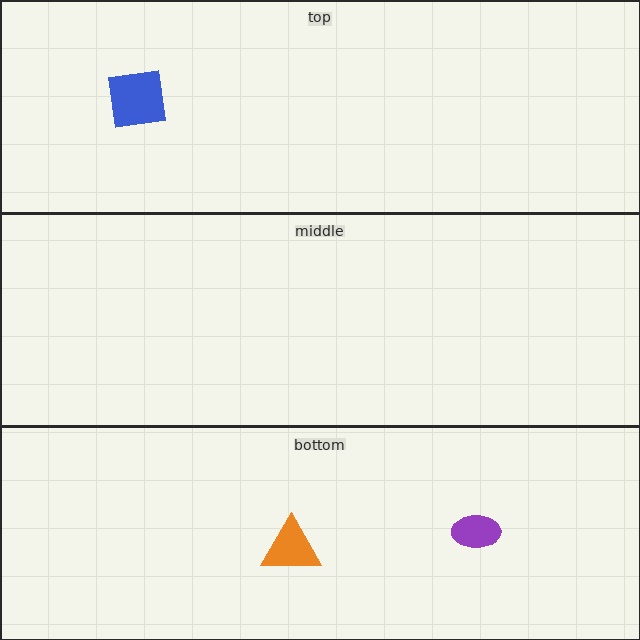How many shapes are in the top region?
1.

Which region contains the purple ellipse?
The bottom region.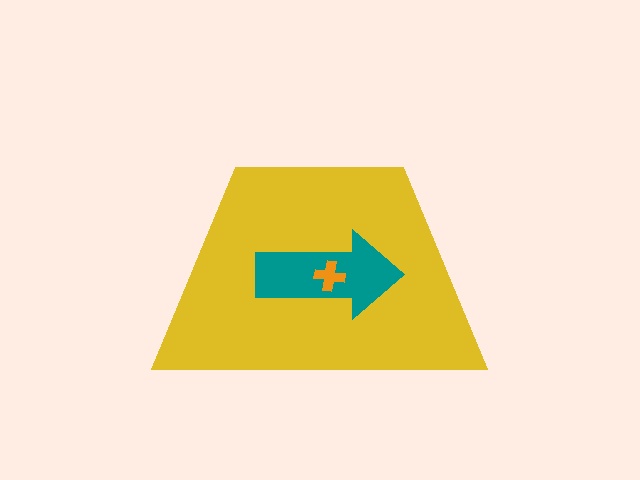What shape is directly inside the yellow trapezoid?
The teal arrow.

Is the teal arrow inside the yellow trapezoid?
Yes.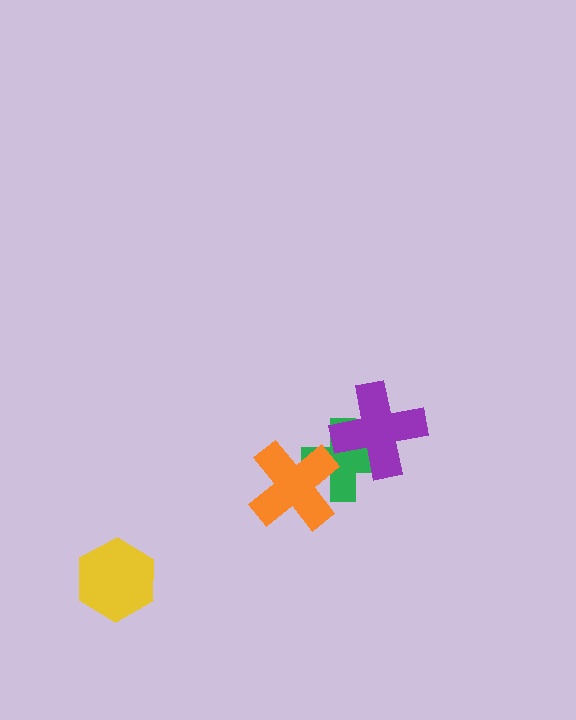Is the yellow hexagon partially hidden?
No, no other shape covers it.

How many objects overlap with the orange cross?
1 object overlaps with the orange cross.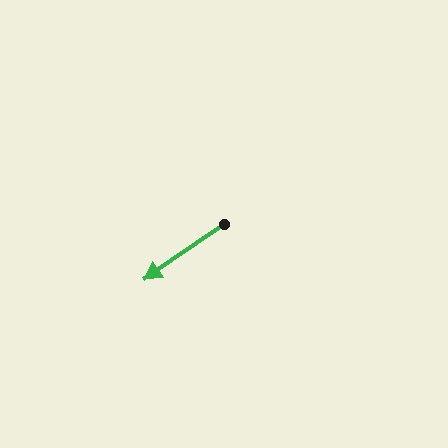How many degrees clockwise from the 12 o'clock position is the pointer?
Approximately 236 degrees.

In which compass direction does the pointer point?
Southwest.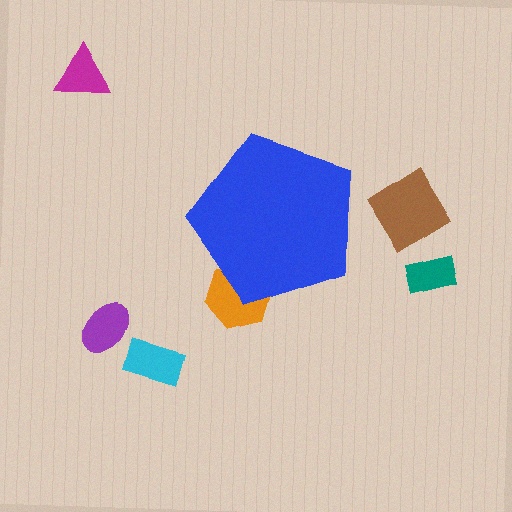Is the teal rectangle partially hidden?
No, the teal rectangle is fully visible.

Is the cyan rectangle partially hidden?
No, the cyan rectangle is fully visible.